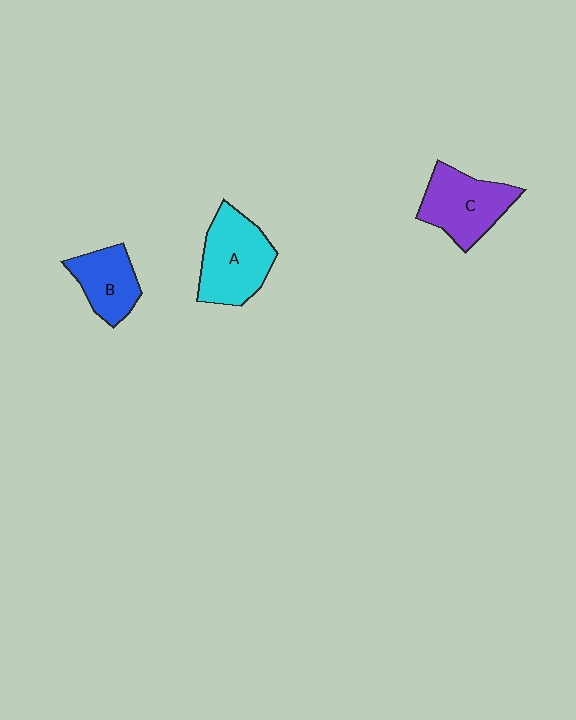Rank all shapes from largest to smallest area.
From largest to smallest: A (cyan), C (purple), B (blue).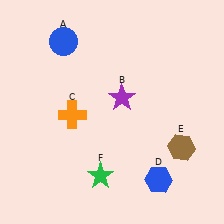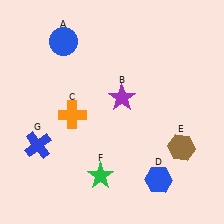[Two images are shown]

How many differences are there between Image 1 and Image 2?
There is 1 difference between the two images.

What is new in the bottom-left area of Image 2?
A blue cross (G) was added in the bottom-left area of Image 2.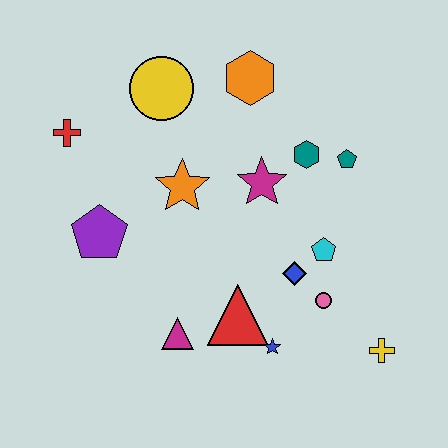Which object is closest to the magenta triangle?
The red triangle is closest to the magenta triangle.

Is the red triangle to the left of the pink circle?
Yes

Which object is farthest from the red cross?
The yellow cross is farthest from the red cross.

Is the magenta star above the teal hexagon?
No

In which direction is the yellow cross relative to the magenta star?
The yellow cross is below the magenta star.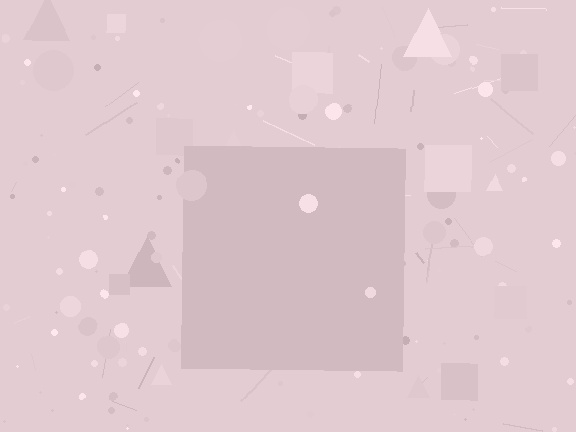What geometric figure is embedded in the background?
A square is embedded in the background.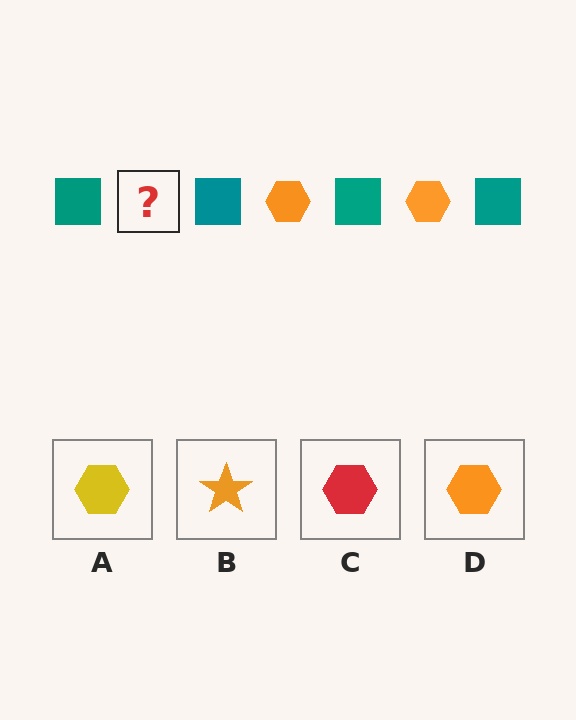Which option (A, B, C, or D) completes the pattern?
D.